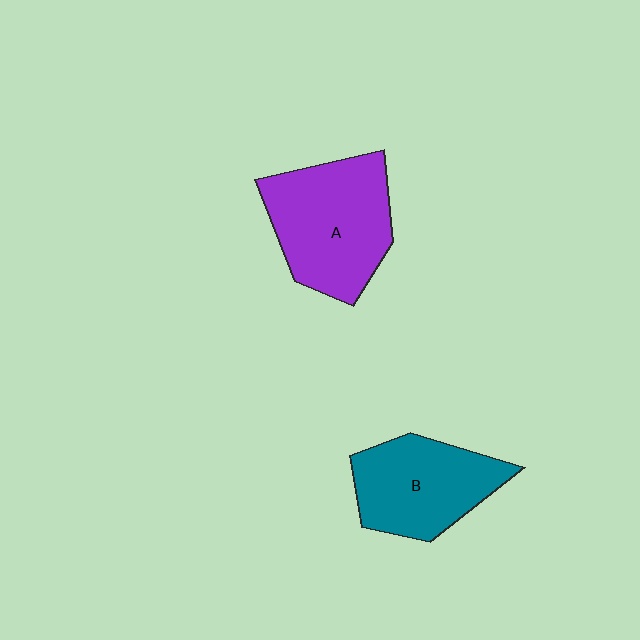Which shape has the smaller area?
Shape B (teal).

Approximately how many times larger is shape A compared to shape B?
Approximately 1.2 times.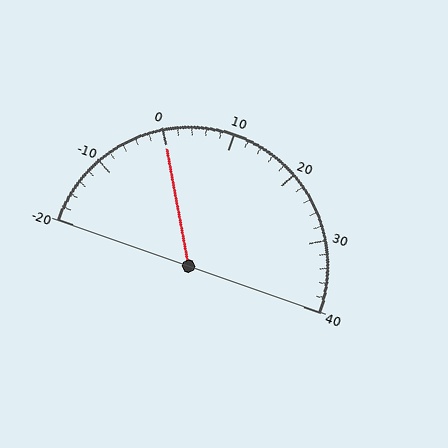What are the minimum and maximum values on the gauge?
The gauge ranges from -20 to 40.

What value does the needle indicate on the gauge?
The needle indicates approximately 0.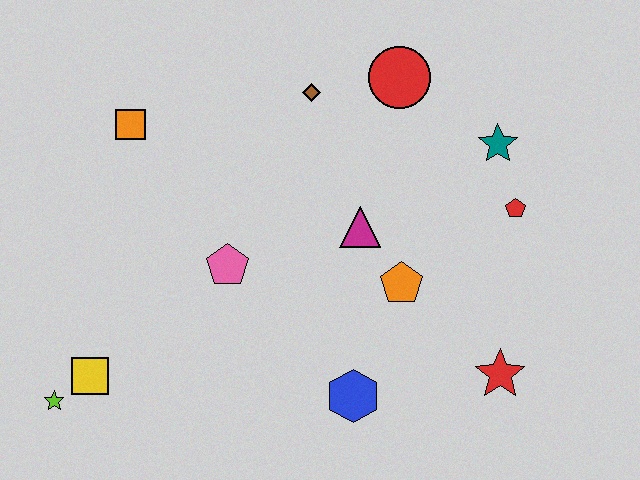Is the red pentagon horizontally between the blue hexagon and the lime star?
No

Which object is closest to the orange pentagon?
The magenta triangle is closest to the orange pentagon.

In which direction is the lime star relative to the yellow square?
The lime star is to the left of the yellow square.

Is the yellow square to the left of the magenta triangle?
Yes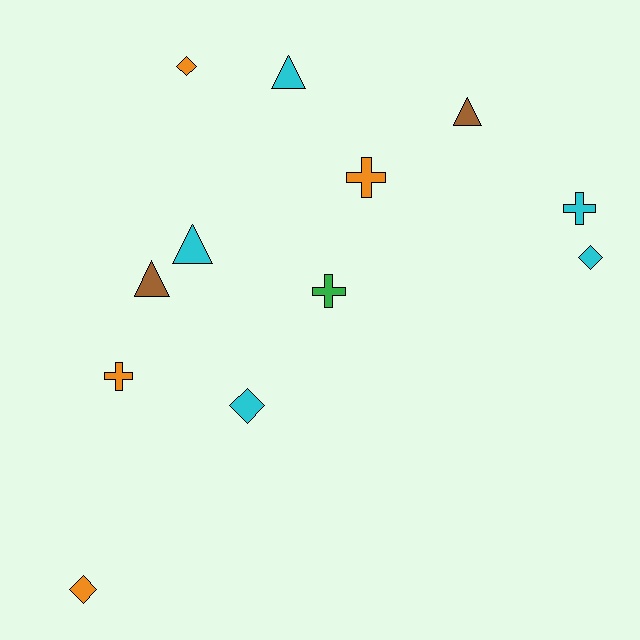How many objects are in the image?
There are 12 objects.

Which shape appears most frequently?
Diamond, with 4 objects.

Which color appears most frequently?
Cyan, with 5 objects.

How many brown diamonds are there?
There are no brown diamonds.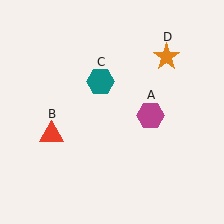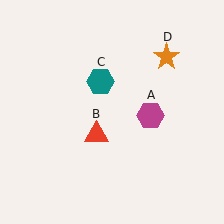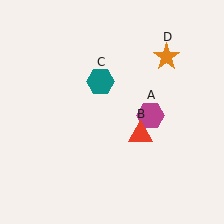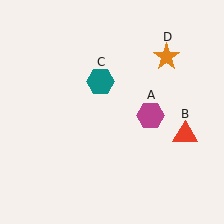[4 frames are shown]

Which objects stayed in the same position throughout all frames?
Magenta hexagon (object A) and teal hexagon (object C) and orange star (object D) remained stationary.